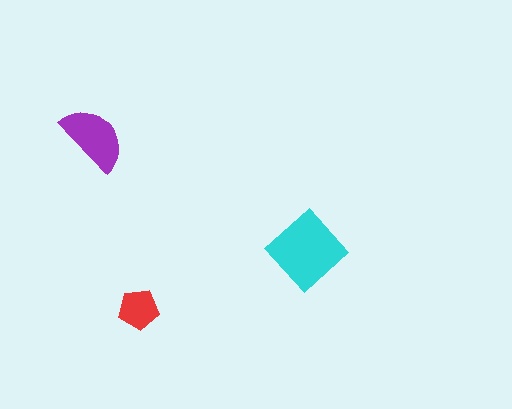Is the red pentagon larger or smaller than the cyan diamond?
Smaller.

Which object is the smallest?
The red pentagon.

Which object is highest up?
The purple semicircle is topmost.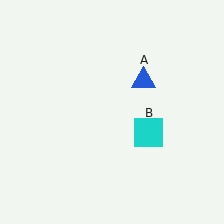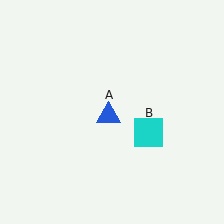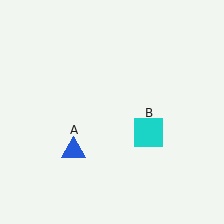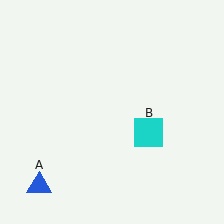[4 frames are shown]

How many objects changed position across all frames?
1 object changed position: blue triangle (object A).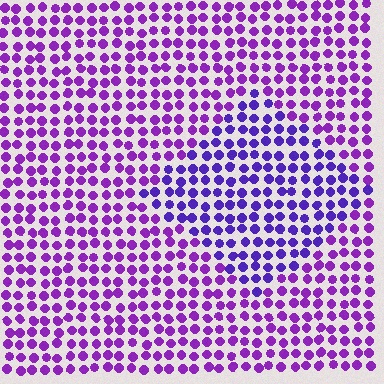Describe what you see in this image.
The image is filled with small purple elements in a uniform arrangement. A diamond-shaped region is visible where the elements are tinted to a slightly different hue, forming a subtle color boundary.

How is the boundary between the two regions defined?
The boundary is defined purely by a slight shift in hue (about 26 degrees). Spacing, size, and orientation are identical on both sides.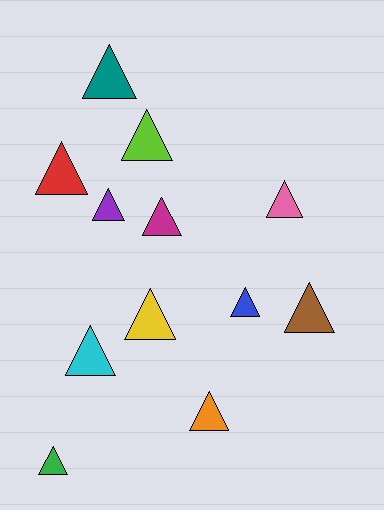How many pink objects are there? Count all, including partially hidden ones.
There is 1 pink object.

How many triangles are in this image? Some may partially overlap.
There are 12 triangles.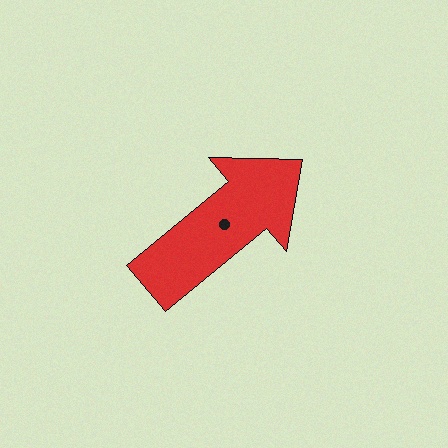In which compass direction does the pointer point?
Northeast.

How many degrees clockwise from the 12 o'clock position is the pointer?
Approximately 50 degrees.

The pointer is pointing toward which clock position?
Roughly 2 o'clock.